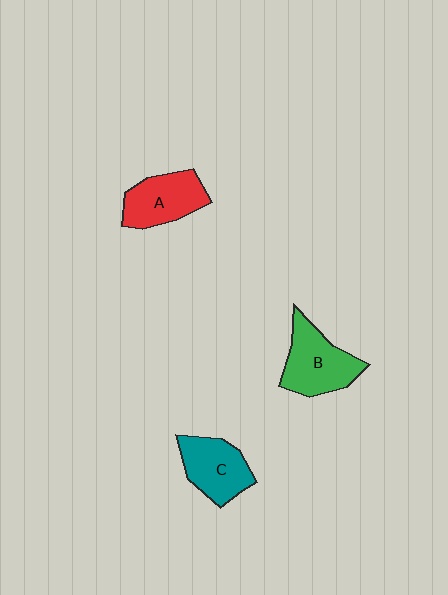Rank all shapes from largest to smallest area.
From largest to smallest: B (green), A (red), C (teal).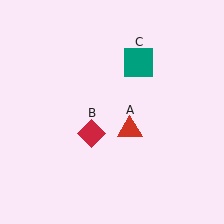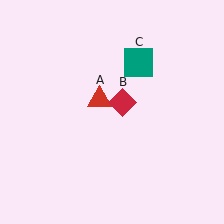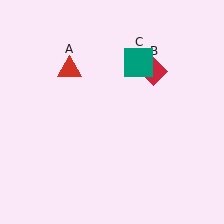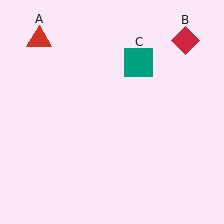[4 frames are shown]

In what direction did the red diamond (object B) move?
The red diamond (object B) moved up and to the right.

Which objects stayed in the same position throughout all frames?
Teal square (object C) remained stationary.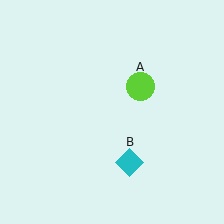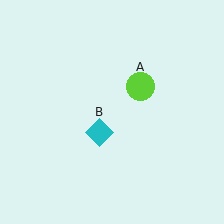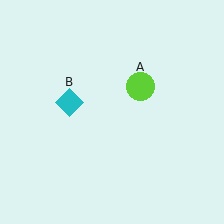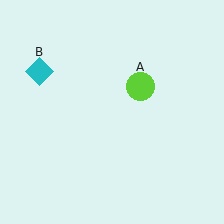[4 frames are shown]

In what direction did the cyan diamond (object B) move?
The cyan diamond (object B) moved up and to the left.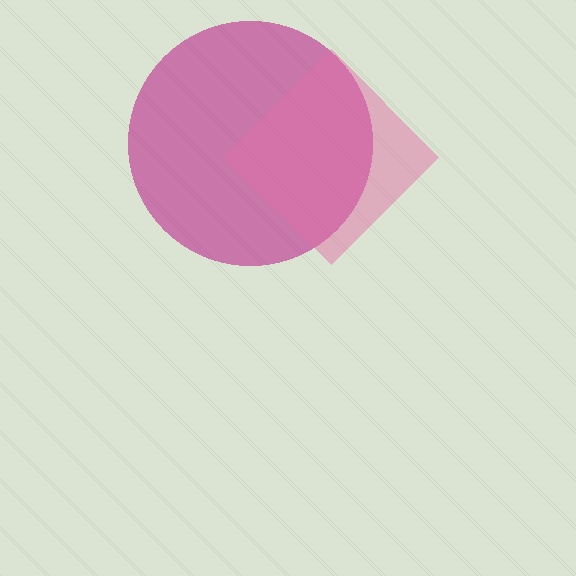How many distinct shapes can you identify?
There are 2 distinct shapes: a magenta circle, a pink diamond.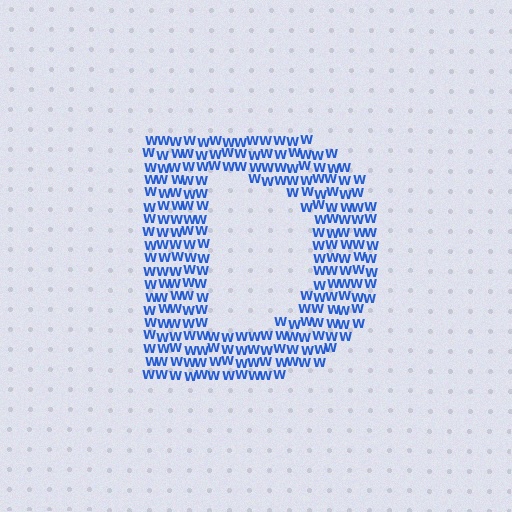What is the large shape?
The large shape is the letter D.